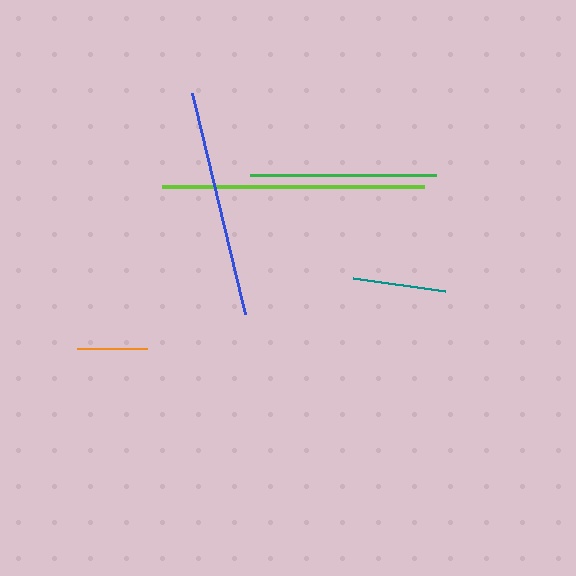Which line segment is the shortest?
The orange line is the shortest at approximately 70 pixels.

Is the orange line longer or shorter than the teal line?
The teal line is longer than the orange line.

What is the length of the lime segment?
The lime segment is approximately 261 pixels long.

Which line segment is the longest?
The lime line is the longest at approximately 261 pixels.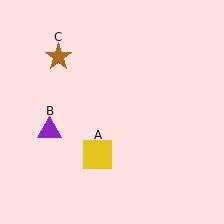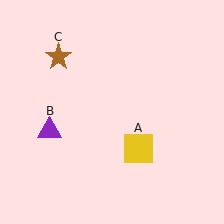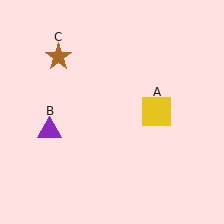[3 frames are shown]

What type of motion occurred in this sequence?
The yellow square (object A) rotated counterclockwise around the center of the scene.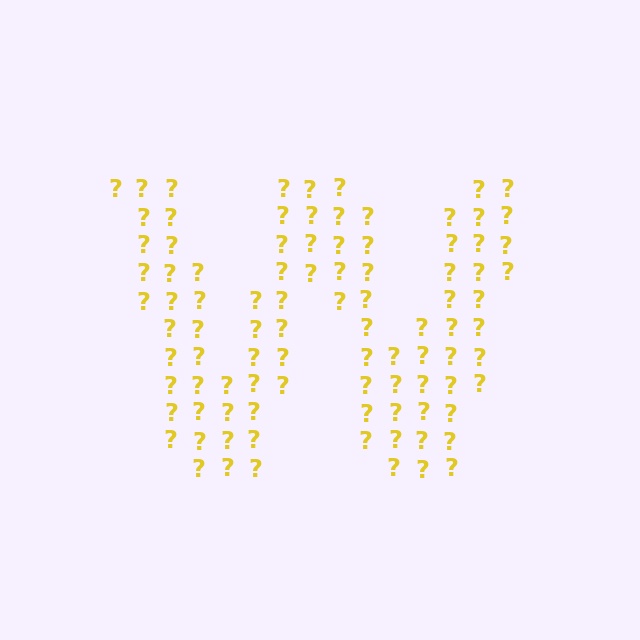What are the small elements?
The small elements are question marks.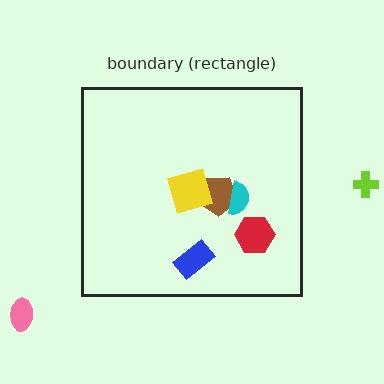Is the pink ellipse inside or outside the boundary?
Outside.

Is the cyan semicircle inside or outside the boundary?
Inside.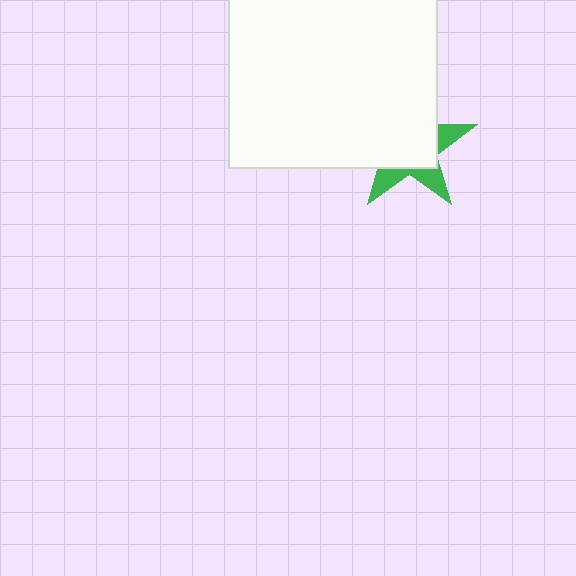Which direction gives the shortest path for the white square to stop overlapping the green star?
Moving toward the upper-left gives the shortest separation.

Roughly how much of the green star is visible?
A small part of it is visible (roughly 33%).